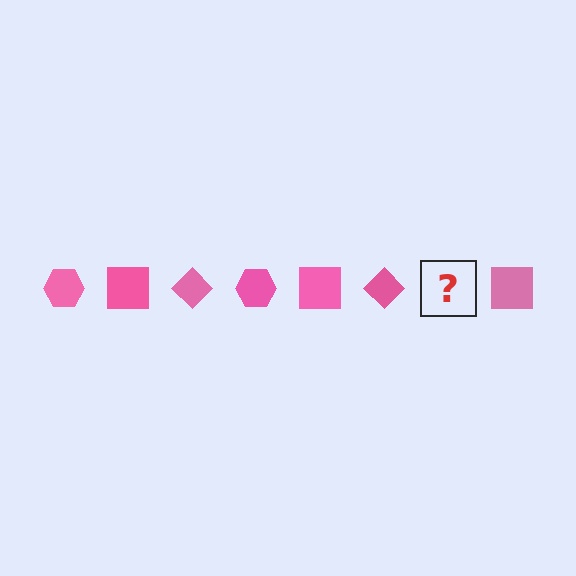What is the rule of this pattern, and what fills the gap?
The rule is that the pattern cycles through hexagon, square, diamond shapes in pink. The gap should be filled with a pink hexagon.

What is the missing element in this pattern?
The missing element is a pink hexagon.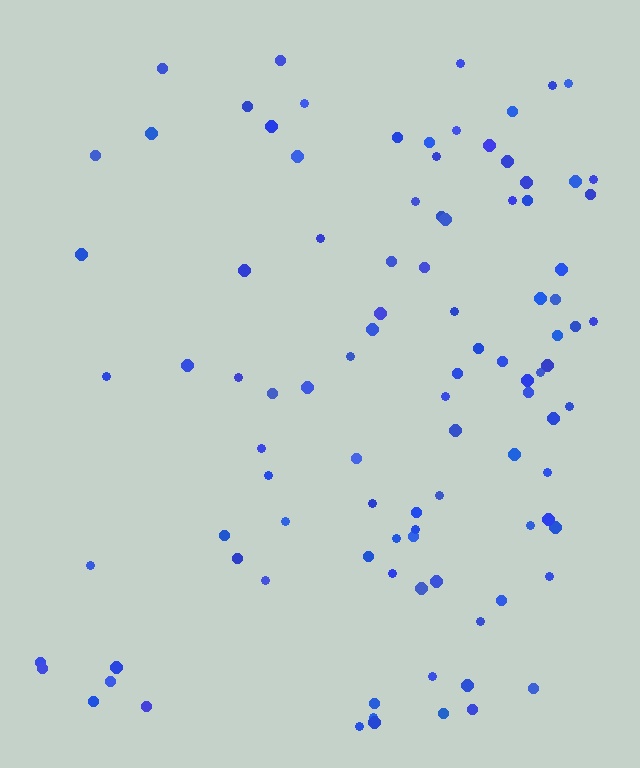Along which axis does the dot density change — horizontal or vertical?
Horizontal.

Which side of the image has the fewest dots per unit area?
The left.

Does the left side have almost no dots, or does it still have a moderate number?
Still a moderate number, just noticeably fewer than the right.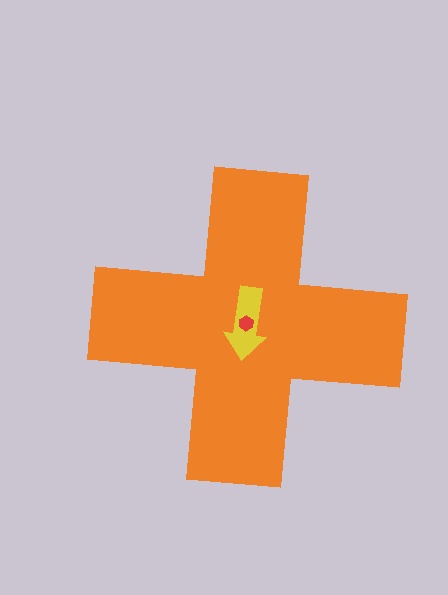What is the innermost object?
The red hexagon.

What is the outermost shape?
The orange cross.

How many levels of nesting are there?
3.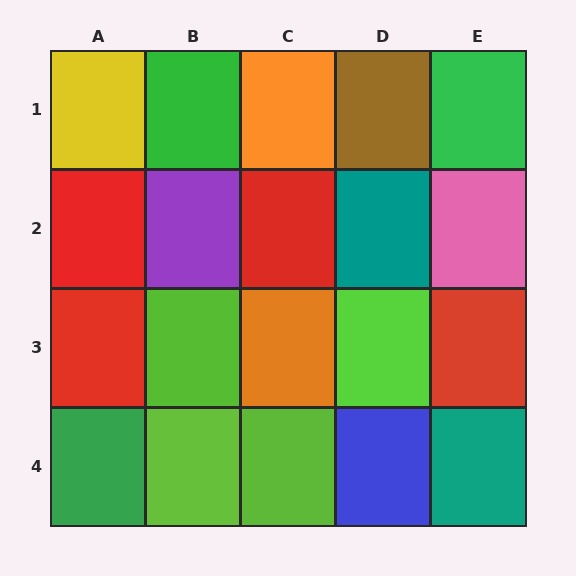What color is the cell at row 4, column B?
Lime.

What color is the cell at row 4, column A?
Green.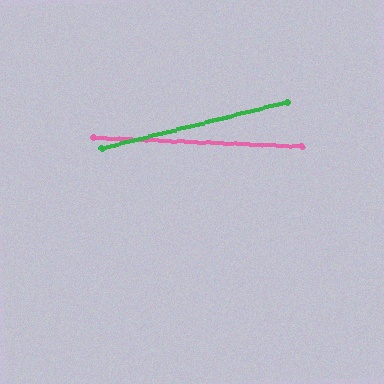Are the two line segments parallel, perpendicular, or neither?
Neither parallel nor perpendicular — they differ by about 16°.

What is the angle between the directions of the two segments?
Approximately 16 degrees.